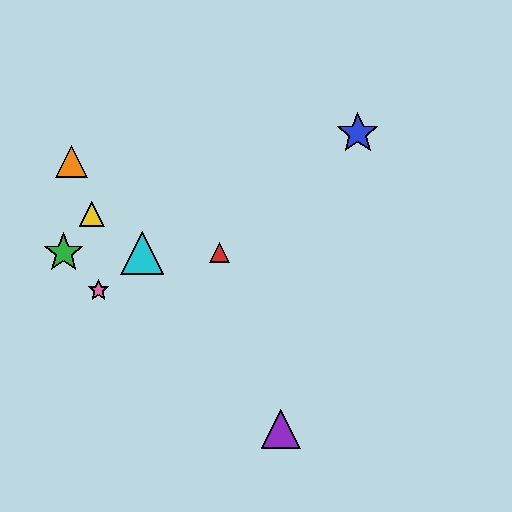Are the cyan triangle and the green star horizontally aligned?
Yes, both are at y≈253.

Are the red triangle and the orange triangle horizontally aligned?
No, the red triangle is at y≈253 and the orange triangle is at y≈162.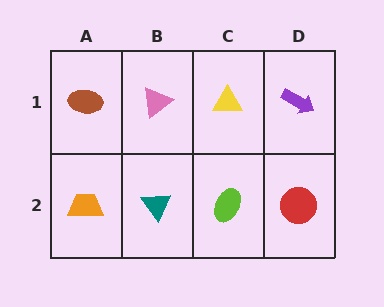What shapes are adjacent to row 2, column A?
A brown ellipse (row 1, column A), a teal triangle (row 2, column B).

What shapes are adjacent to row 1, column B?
A teal triangle (row 2, column B), a brown ellipse (row 1, column A), a yellow triangle (row 1, column C).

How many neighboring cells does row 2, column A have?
2.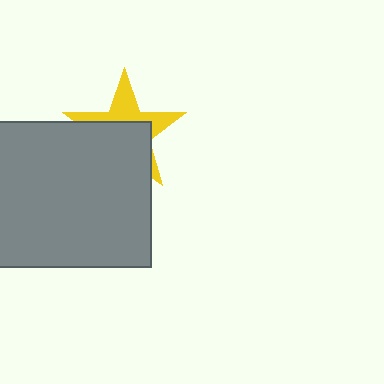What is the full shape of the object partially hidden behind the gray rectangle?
The partially hidden object is a yellow star.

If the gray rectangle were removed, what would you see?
You would see the complete yellow star.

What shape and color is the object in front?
The object in front is a gray rectangle.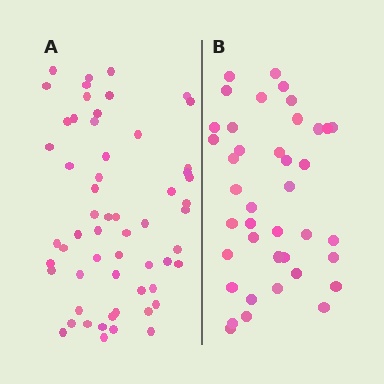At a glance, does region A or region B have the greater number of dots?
Region A (the left region) has more dots.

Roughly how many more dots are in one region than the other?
Region A has approximately 20 more dots than region B.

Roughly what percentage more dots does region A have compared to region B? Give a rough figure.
About 45% more.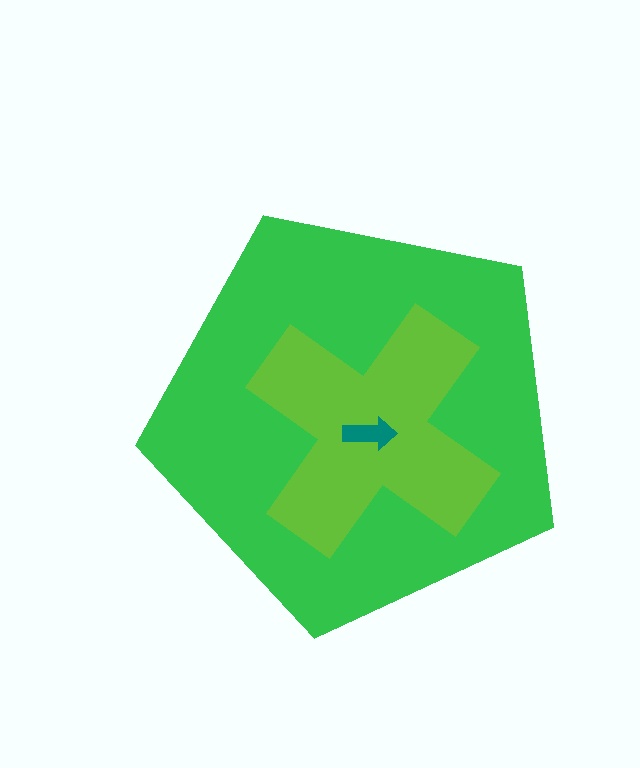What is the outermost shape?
The green pentagon.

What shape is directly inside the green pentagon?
The lime cross.